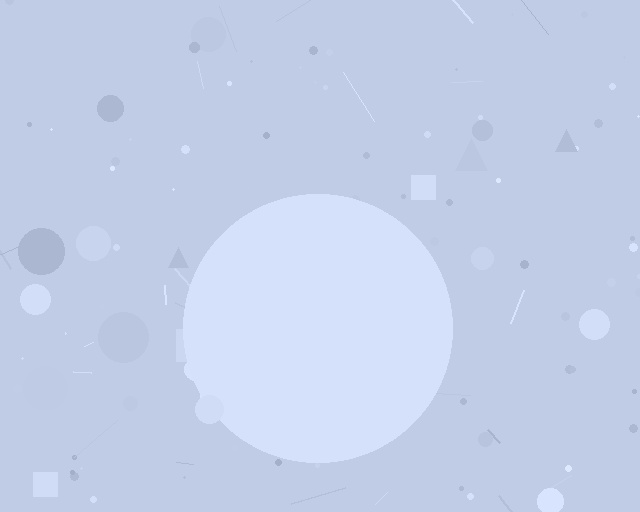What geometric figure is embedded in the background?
A circle is embedded in the background.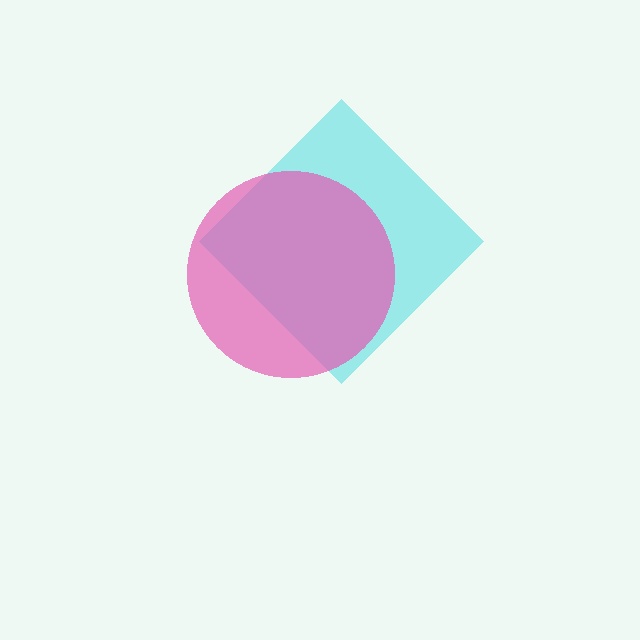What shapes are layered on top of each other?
The layered shapes are: a cyan diamond, a pink circle.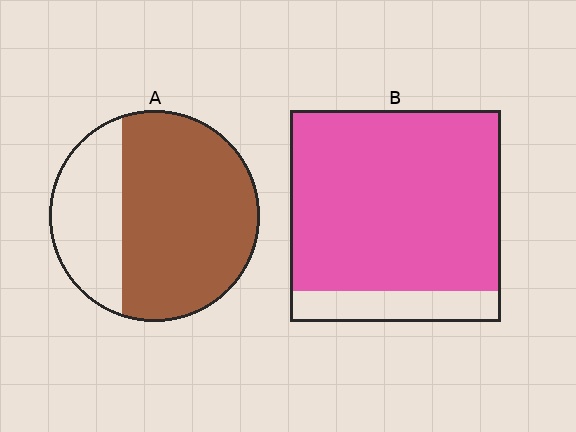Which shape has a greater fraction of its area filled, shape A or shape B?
Shape B.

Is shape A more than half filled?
Yes.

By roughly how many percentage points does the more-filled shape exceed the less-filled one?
By roughly 15 percentage points (B over A).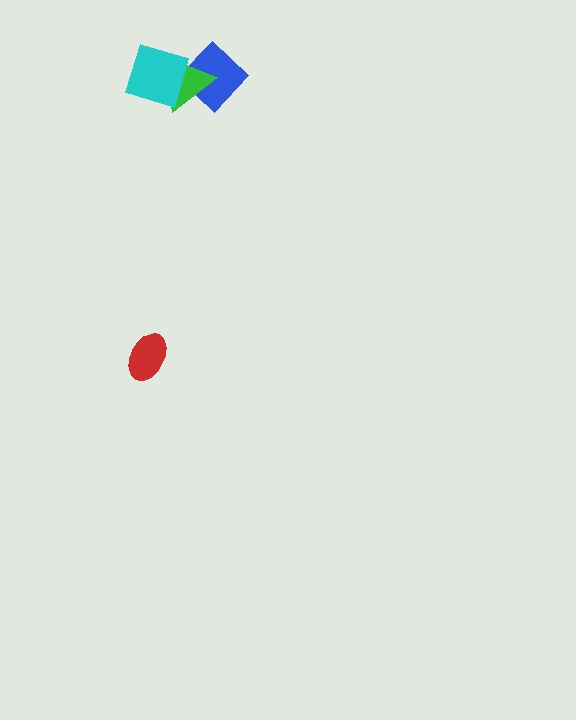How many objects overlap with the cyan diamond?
2 objects overlap with the cyan diamond.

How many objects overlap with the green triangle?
2 objects overlap with the green triangle.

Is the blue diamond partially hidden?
Yes, it is partially covered by another shape.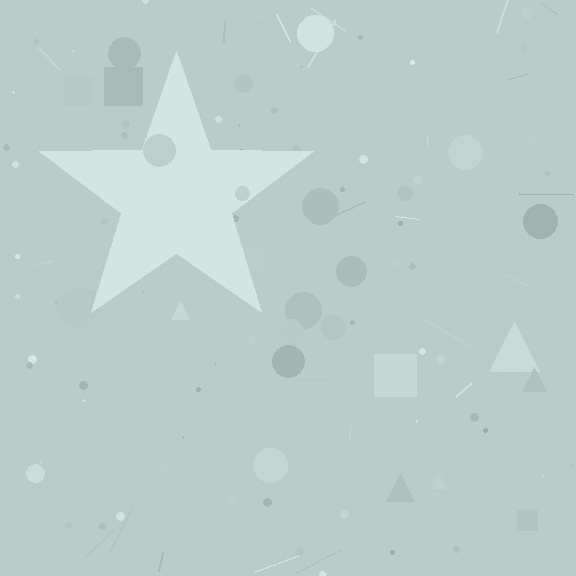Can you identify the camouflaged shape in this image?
The camouflaged shape is a star.